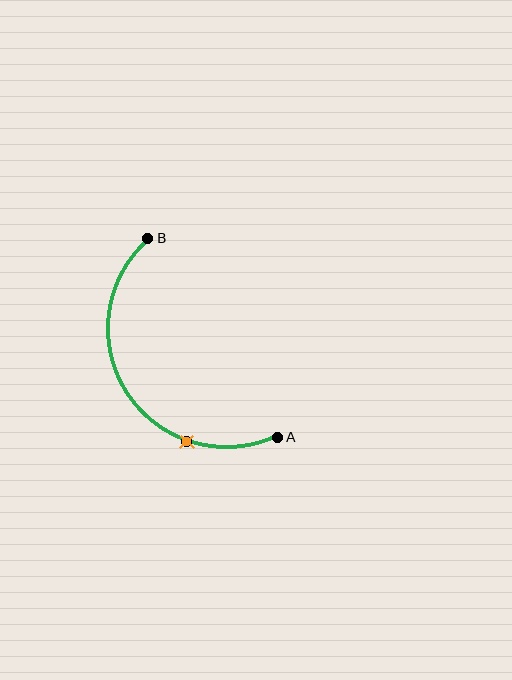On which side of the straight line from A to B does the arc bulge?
The arc bulges to the left of the straight line connecting A and B.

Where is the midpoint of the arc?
The arc midpoint is the point on the curve farthest from the straight line joining A and B. It sits to the left of that line.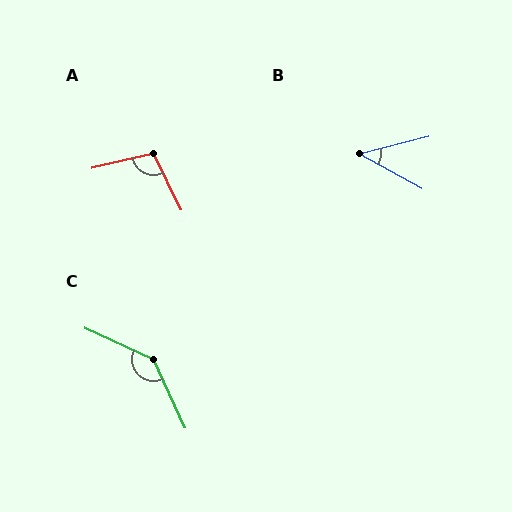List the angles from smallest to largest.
B (44°), A (102°), C (139°).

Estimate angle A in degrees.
Approximately 102 degrees.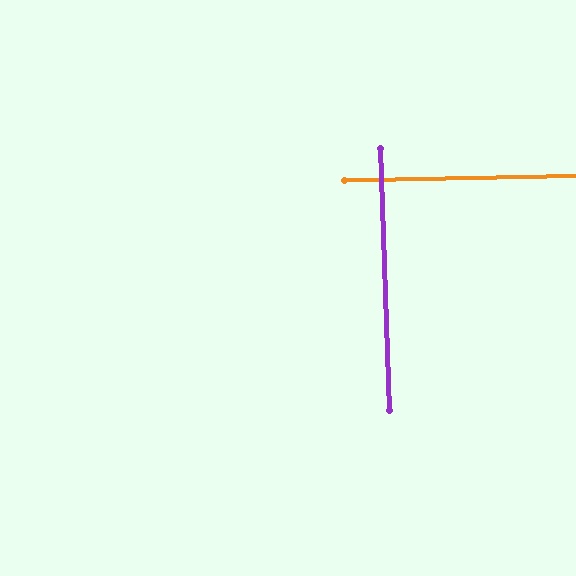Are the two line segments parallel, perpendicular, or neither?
Perpendicular — they meet at approximately 89°.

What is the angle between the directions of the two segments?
Approximately 89 degrees.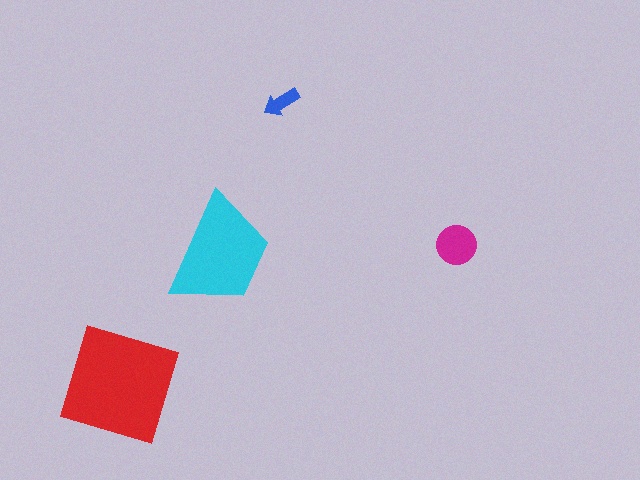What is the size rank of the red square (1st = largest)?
1st.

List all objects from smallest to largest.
The blue arrow, the magenta circle, the cyan trapezoid, the red square.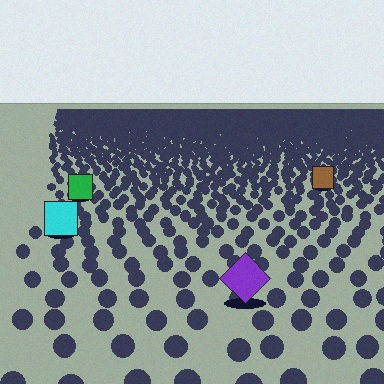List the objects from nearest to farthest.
From nearest to farthest: the purple diamond, the cyan square, the green square, the brown square.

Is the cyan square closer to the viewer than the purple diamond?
No. The purple diamond is closer — you can tell from the texture gradient: the ground texture is coarser near it.